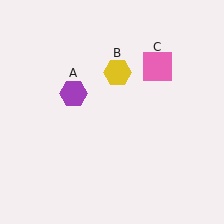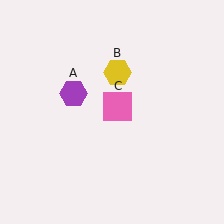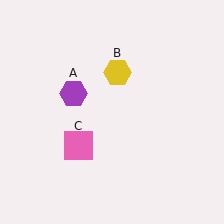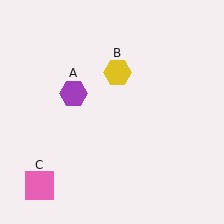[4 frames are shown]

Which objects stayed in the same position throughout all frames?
Purple hexagon (object A) and yellow hexagon (object B) remained stationary.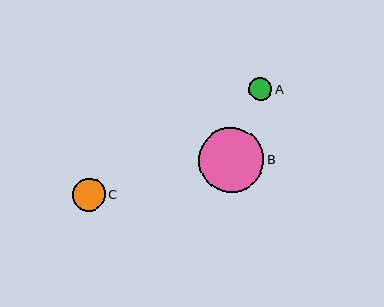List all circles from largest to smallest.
From largest to smallest: B, C, A.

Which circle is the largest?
Circle B is the largest with a size of approximately 66 pixels.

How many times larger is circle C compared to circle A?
Circle C is approximately 1.4 times the size of circle A.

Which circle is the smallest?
Circle A is the smallest with a size of approximately 23 pixels.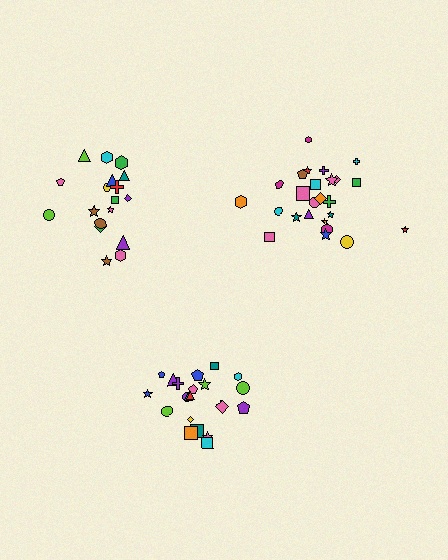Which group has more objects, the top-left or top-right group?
The top-right group.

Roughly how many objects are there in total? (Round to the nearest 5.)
Roughly 65 objects in total.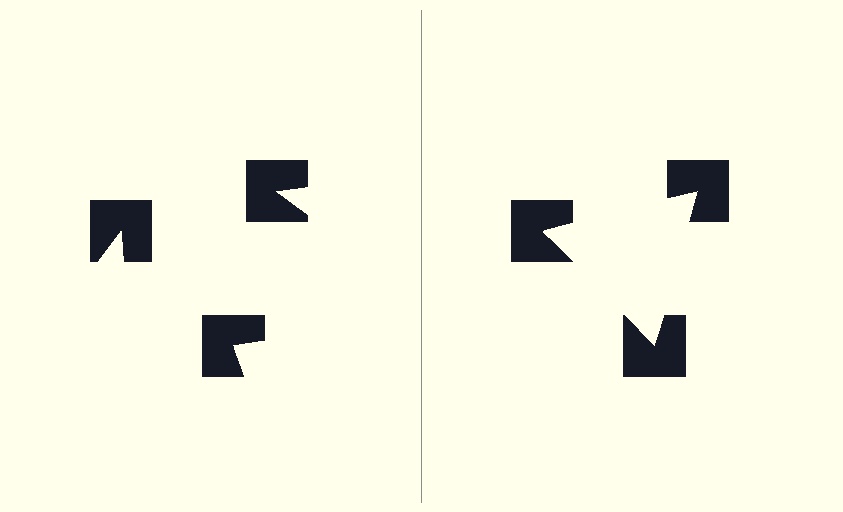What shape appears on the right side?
An illusory triangle.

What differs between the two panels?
The notched squares are positioned identically on both sides; only the wedge orientations differ. On the right they align to a triangle; on the left they are misaligned.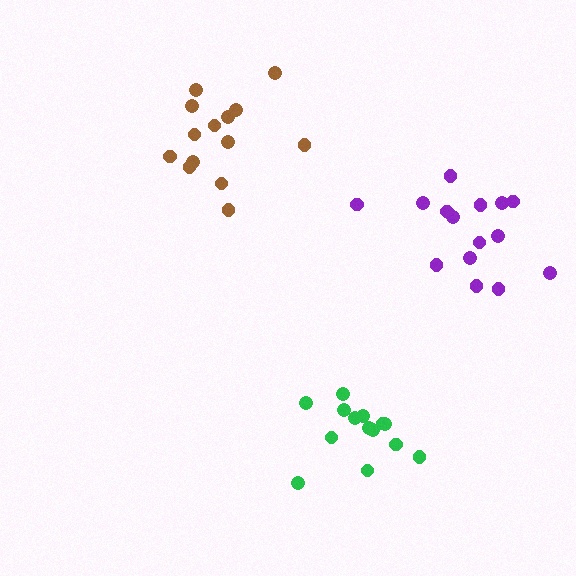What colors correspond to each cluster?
The clusters are colored: green, brown, purple.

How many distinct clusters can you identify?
There are 3 distinct clusters.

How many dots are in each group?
Group 1: 14 dots, Group 2: 14 dots, Group 3: 15 dots (43 total).